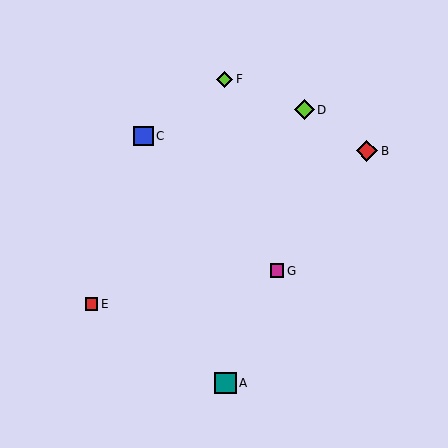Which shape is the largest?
The red diamond (labeled B) is the largest.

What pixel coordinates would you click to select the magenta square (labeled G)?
Click at (277, 271) to select the magenta square G.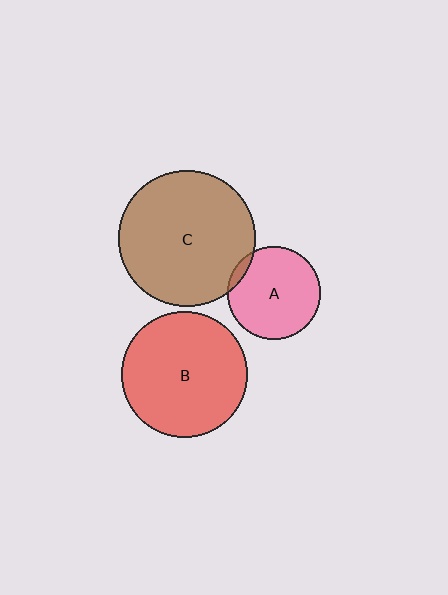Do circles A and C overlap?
Yes.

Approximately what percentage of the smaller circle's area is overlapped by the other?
Approximately 5%.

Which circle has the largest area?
Circle C (brown).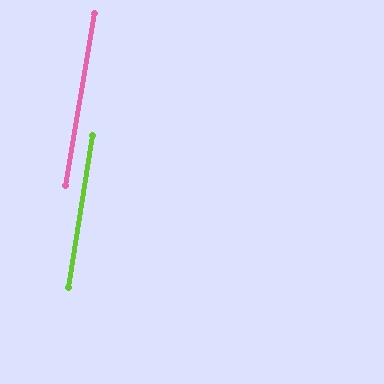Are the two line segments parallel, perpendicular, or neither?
Parallel — their directions differ by only 0.8°.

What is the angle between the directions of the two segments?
Approximately 1 degree.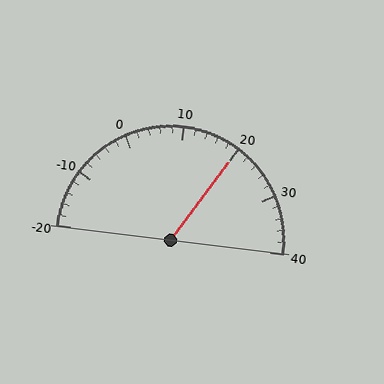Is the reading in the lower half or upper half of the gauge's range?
The reading is in the upper half of the range (-20 to 40).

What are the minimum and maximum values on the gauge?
The gauge ranges from -20 to 40.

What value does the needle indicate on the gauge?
The needle indicates approximately 20.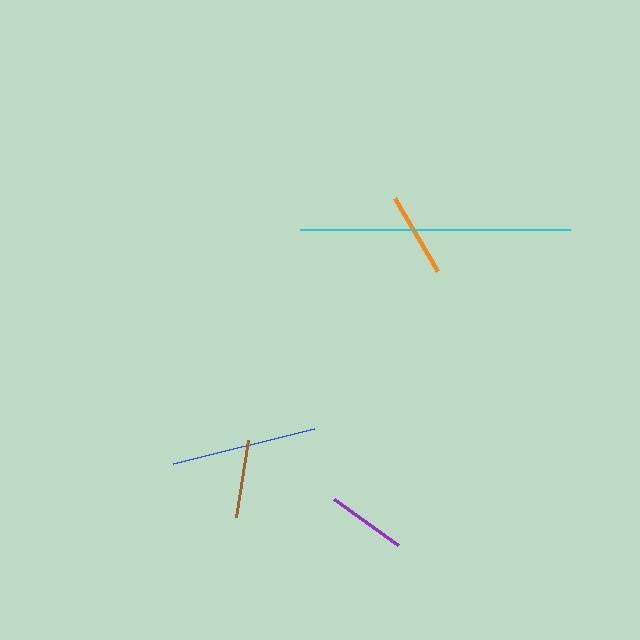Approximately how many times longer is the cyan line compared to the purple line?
The cyan line is approximately 3.4 times the length of the purple line.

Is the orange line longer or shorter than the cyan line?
The cyan line is longer than the orange line.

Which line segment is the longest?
The cyan line is the longest at approximately 270 pixels.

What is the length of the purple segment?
The purple segment is approximately 79 pixels long.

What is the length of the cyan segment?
The cyan segment is approximately 270 pixels long.